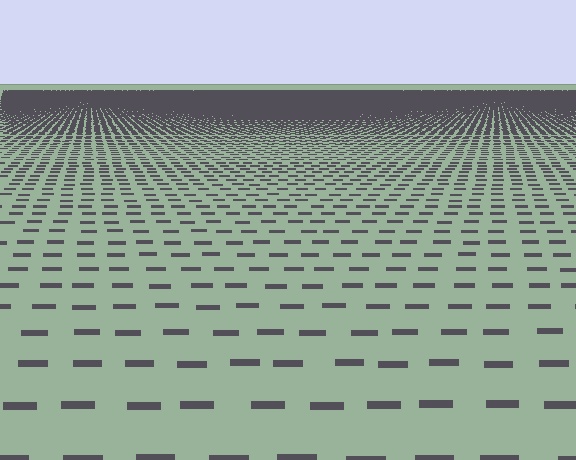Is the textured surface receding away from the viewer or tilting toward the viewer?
The surface is receding away from the viewer. Texture elements get smaller and denser toward the top.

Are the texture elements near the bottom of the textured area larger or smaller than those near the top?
Larger. Near the bottom, elements are closer to the viewer and appear at a bigger on-screen size.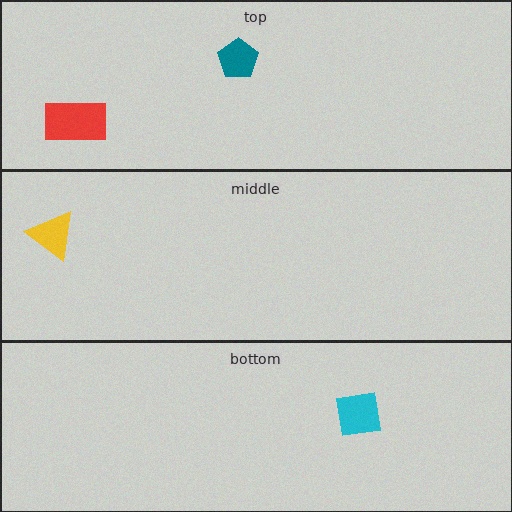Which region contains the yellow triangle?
The middle region.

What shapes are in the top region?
The red rectangle, the teal pentagon.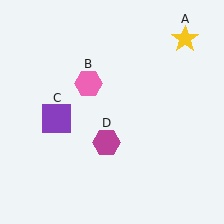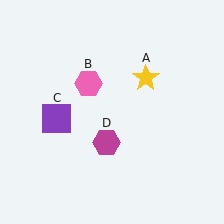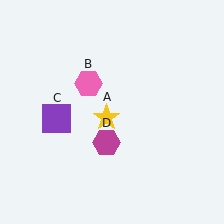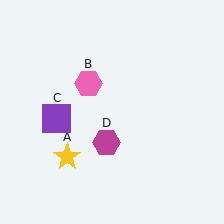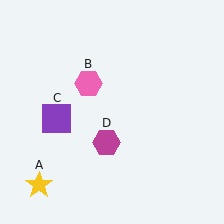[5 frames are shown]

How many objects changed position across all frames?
1 object changed position: yellow star (object A).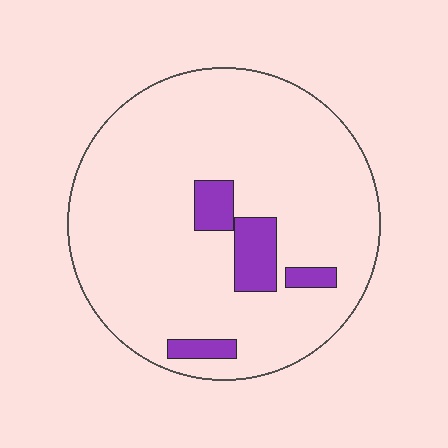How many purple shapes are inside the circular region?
4.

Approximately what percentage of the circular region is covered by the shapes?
Approximately 10%.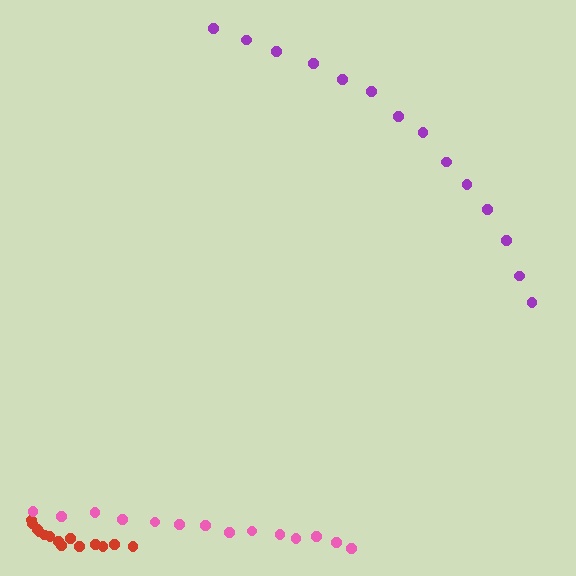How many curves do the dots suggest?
There are 3 distinct paths.